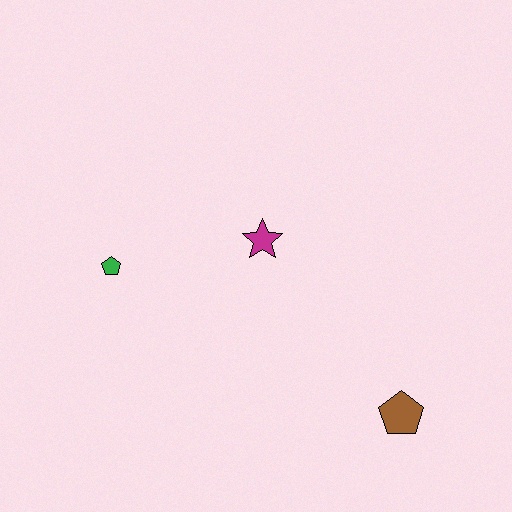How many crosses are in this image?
There are no crosses.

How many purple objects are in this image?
There are no purple objects.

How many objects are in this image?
There are 3 objects.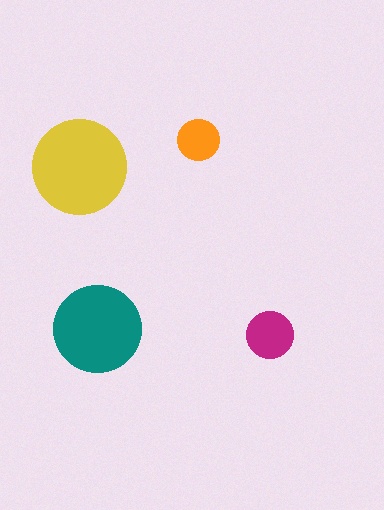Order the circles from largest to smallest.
the yellow one, the teal one, the magenta one, the orange one.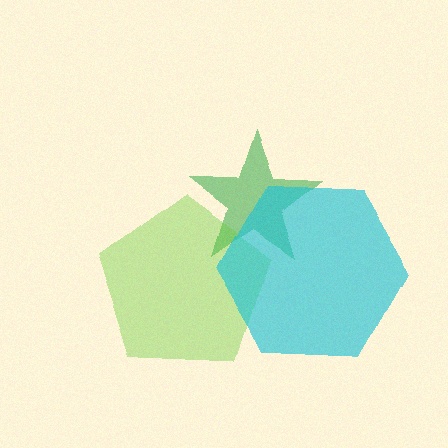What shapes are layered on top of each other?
The layered shapes are: a green star, a lime pentagon, a cyan hexagon.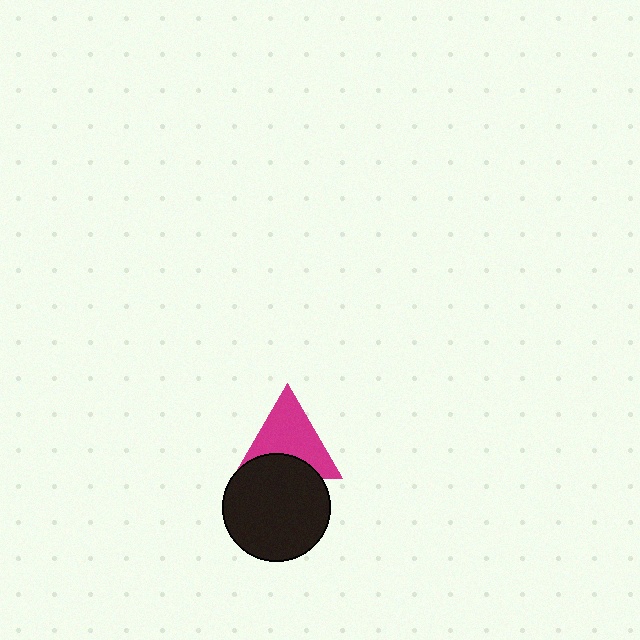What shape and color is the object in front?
The object in front is a black circle.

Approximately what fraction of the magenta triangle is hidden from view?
Roughly 32% of the magenta triangle is hidden behind the black circle.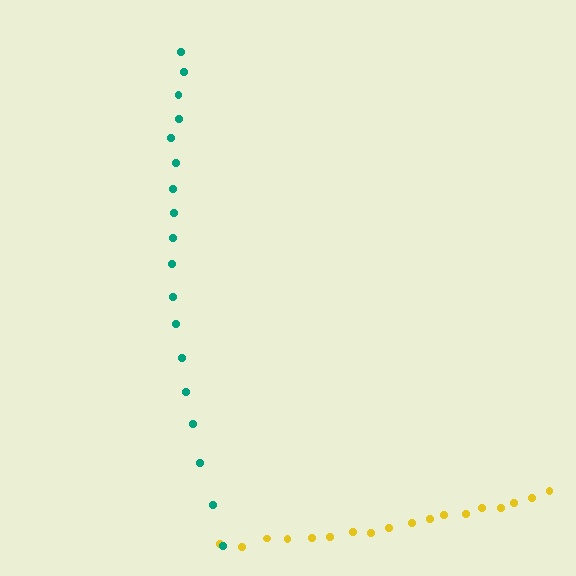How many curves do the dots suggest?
There are 2 distinct paths.